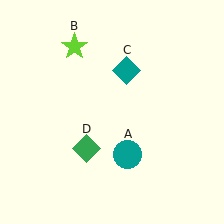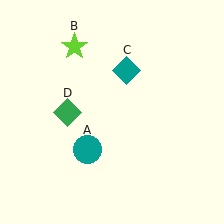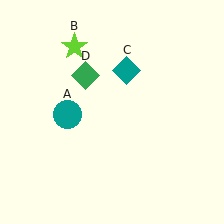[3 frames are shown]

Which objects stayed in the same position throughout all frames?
Lime star (object B) and teal diamond (object C) remained stationary.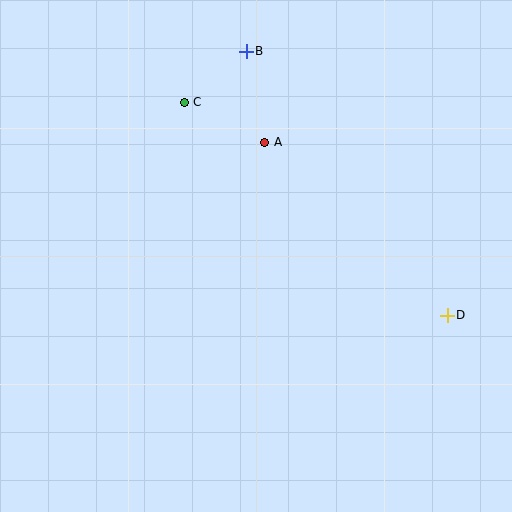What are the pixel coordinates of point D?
Point D is at (447, 315).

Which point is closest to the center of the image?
Point A at (265, 142) is closest to the center.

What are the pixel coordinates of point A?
Point A is at (265, 142).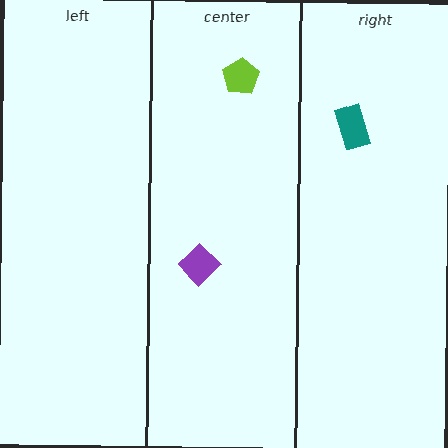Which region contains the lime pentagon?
The center region.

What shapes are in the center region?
The lime pentagon, the purple diamond.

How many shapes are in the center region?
2.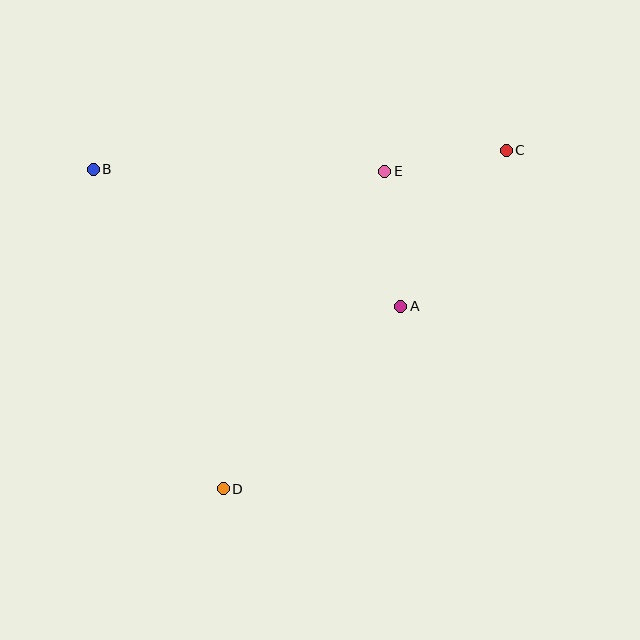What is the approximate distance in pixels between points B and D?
The distance between B and D is approximately 345 pixels.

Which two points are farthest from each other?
Points C and D are farthest from each other.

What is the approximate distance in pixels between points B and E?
The distance between B and E is approximately 292 pixels.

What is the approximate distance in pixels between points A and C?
The distance between A and C is approximately 188 pixels.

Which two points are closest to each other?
Points C and E are closest to each other.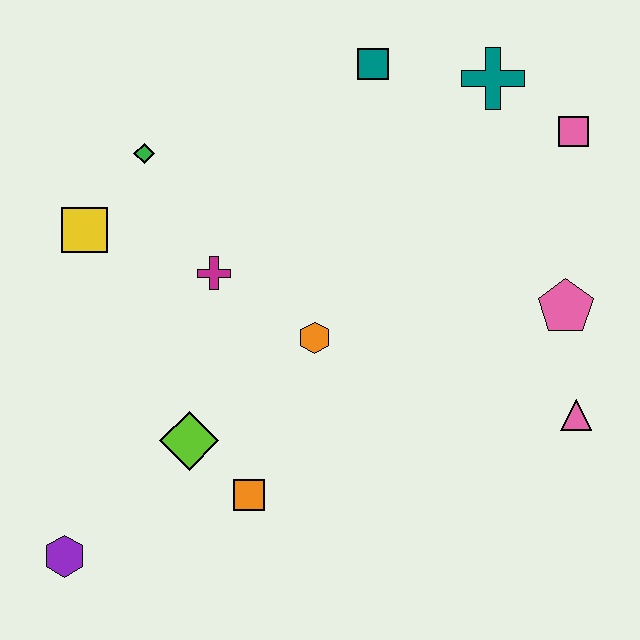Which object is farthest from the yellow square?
The pink triangle is farthest from the yellow square.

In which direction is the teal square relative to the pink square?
The teal square is to the left of the pink square.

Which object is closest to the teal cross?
The pink square is closest to the teal cross.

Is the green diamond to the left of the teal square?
Yes